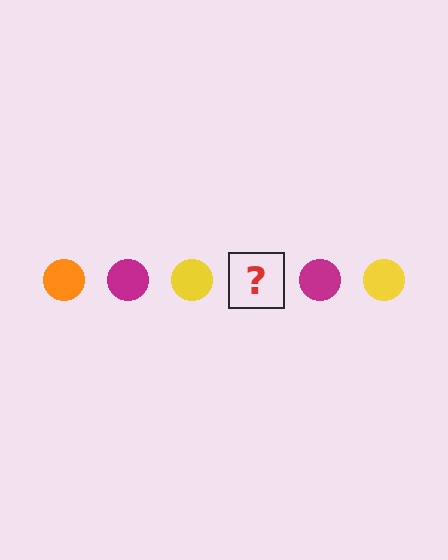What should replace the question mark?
The question mark should be replaced with an orange circle.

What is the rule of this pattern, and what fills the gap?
The rule is that the pattern cycles through orange, magenta, yellow circles. The gap should be filled with an orange circle.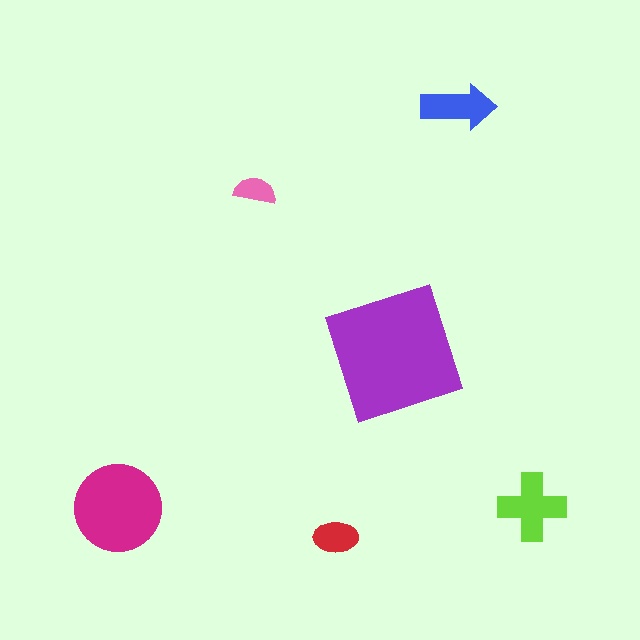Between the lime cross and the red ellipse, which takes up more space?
The lime cross.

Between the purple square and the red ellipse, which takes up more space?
The purple square.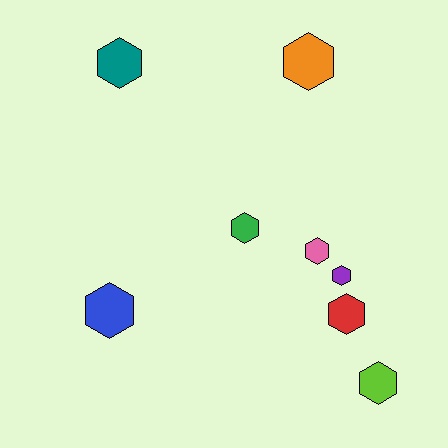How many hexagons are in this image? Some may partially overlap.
There are 8 hexagons.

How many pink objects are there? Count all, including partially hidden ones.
There is 1 pink object.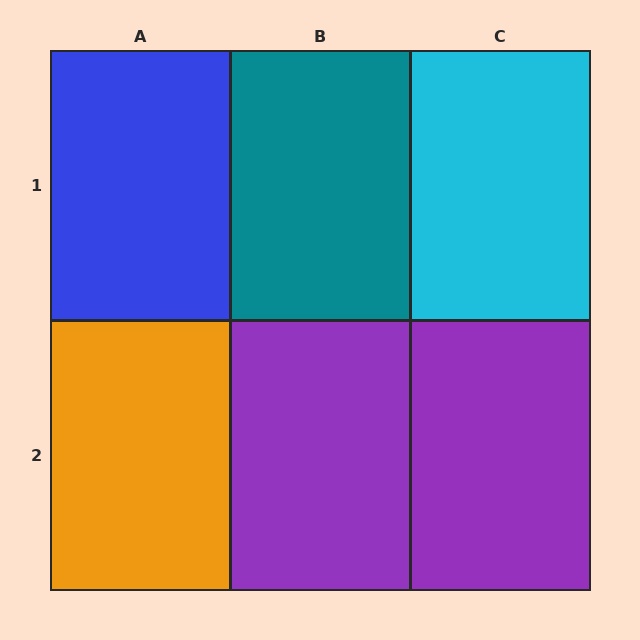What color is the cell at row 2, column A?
Orange.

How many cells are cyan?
1 cell is cyan.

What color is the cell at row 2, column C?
Purple.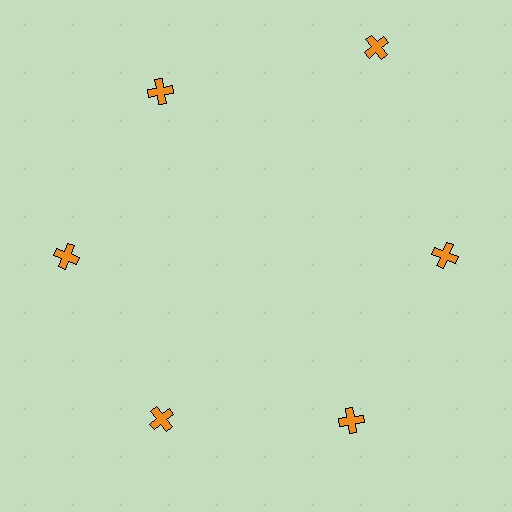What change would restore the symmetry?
The symmetry would be restored by moving it inward, back onto the ring so that all 6 crosses sit at equal angles and equal distance from the center.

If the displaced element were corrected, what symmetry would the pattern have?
It would have 6-fold rotational symmetry — the pattern would map onto itself every 60 degrees.